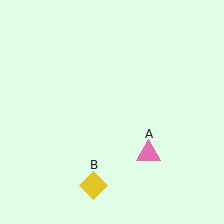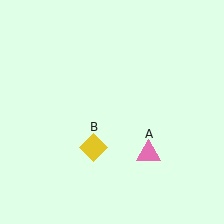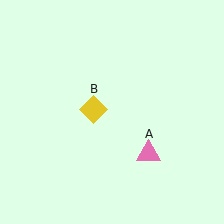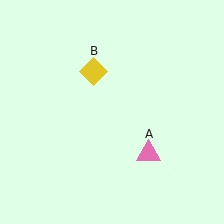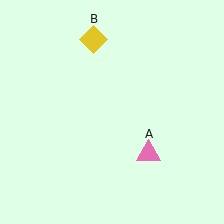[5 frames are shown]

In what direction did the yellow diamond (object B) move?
The yellow diamond (object B) moved up.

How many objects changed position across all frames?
1 object changed position: yellow diamond (object B).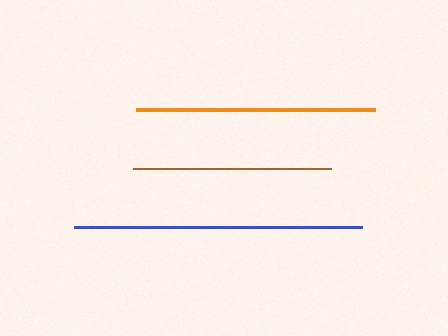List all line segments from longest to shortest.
From longest to shortest: blue, orange, brown.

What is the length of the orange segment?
The orange segment is approximately 239 pixels long.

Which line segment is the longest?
The blue line is the longest at approximately 287 pixels.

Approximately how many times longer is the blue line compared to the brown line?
The blue line is approximately 1.5 times the length of the brown line.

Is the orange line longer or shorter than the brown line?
The orange line is longer than the brown line.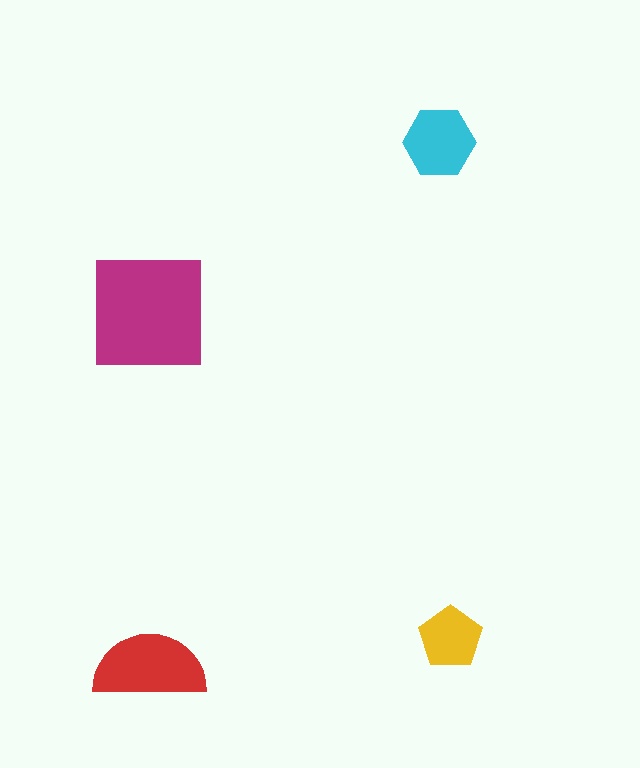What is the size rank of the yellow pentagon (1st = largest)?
4th.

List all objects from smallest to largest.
The yellow pentagon, the cyan hexagon, the red semicircle, the magenta square.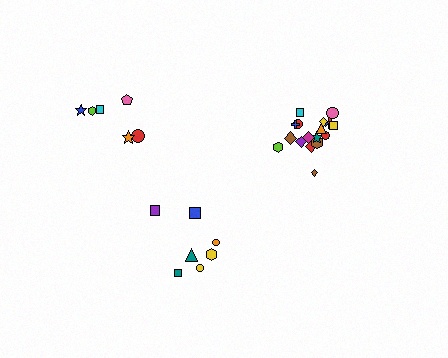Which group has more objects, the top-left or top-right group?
The top-right group.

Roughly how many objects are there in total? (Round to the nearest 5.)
Roughly 30 objects in total.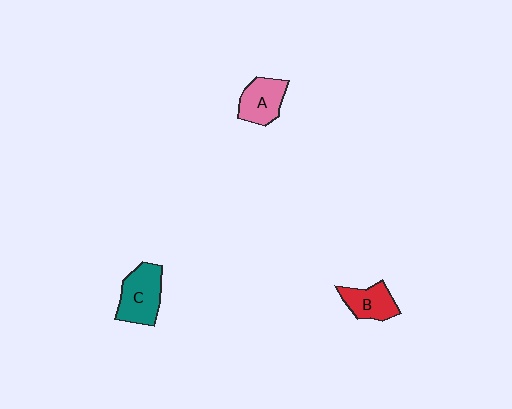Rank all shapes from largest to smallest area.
From largest to smallest: C (teal), A (pink), B (red).